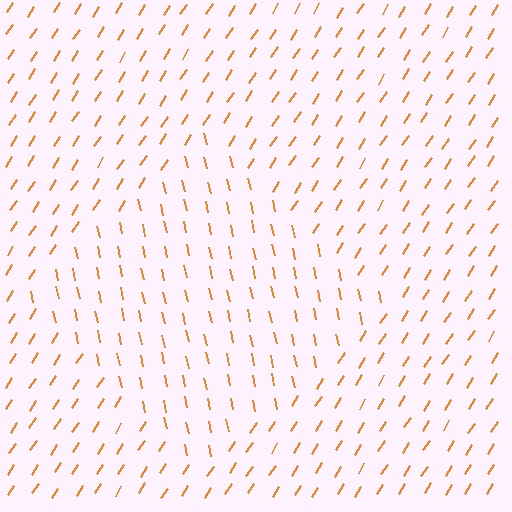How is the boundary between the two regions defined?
The boundary is defined purely by a change in line orientation (approximately 45 degrees difference). All lines are the same color and thickness.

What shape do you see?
I see a diamond.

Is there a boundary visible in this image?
Yes, there is a texture boundary formed by a change in line orientation.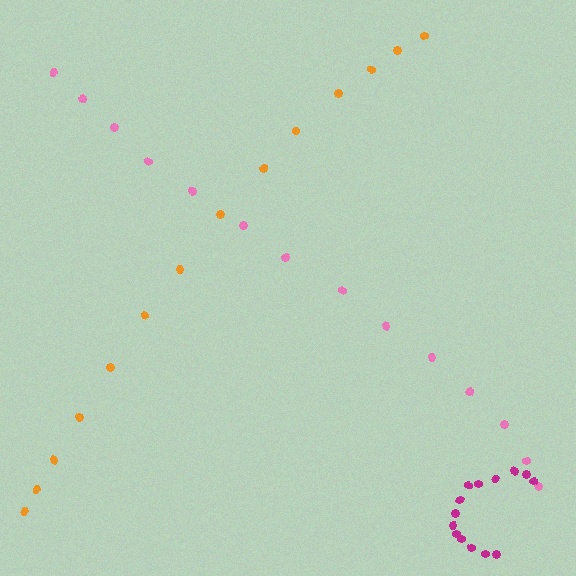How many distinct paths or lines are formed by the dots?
There are 3 distinct paths.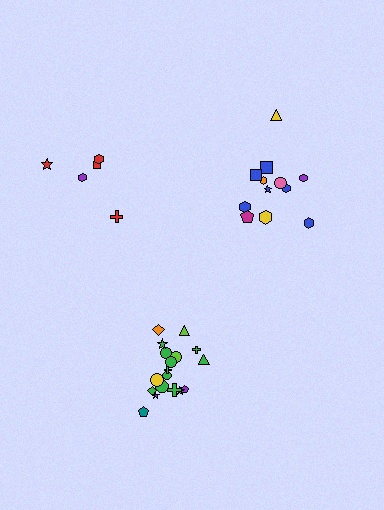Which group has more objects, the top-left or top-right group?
The top-right group.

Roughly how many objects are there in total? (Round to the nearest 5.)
Roughly 35 objects in total.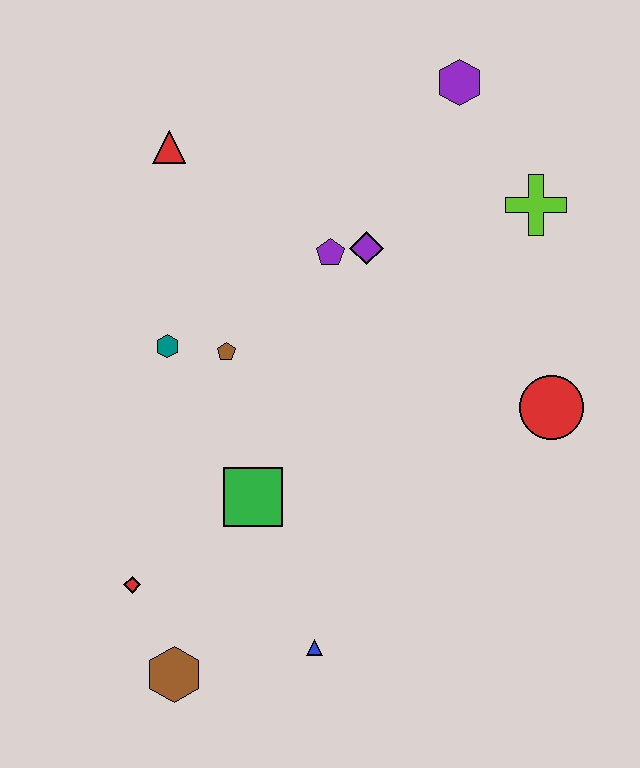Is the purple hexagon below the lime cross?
No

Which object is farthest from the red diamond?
The purple hexagon is farthest from the red diamond.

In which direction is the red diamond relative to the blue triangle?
The red diamond is to the left of the blue triangle.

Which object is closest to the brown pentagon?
The teal hexagon is closest to the brown pentagon.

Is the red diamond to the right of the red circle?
No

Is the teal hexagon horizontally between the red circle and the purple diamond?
No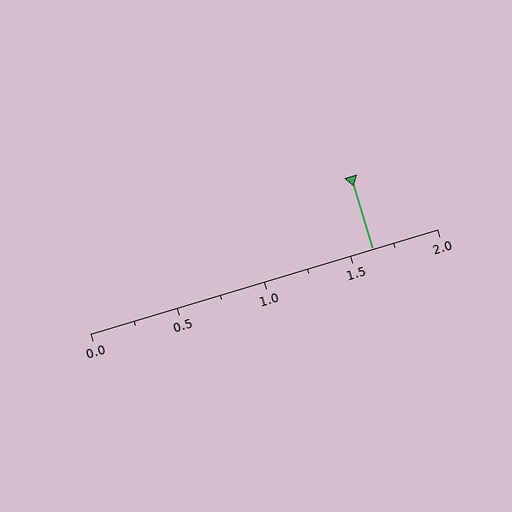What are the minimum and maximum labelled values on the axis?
The axis runs from 0.0 to 2.0.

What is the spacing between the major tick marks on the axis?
The major ticks are spaced 0.5 apart.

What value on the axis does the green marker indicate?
The marker indicates approximately 1.62.